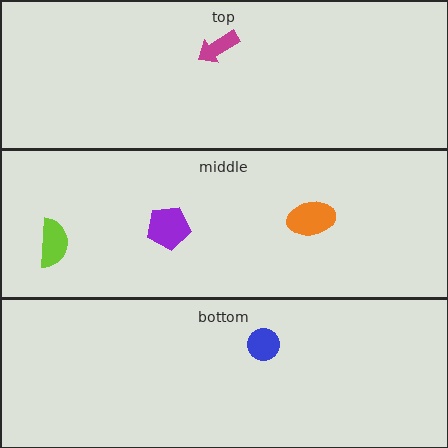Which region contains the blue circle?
The bottom region.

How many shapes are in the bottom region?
1.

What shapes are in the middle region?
The orange ellipse, the lime semicircle, the purple pentagon.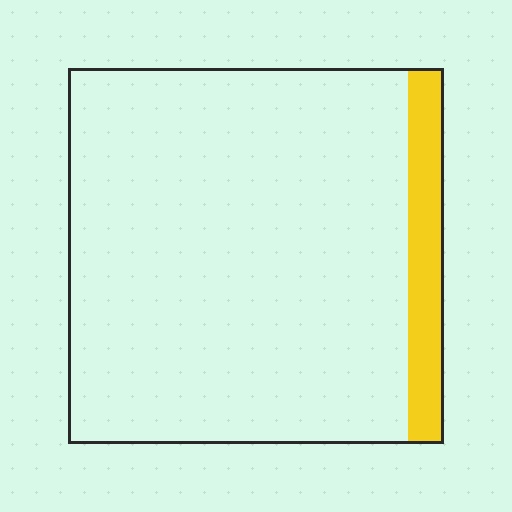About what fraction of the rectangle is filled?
About one tenth (1/10).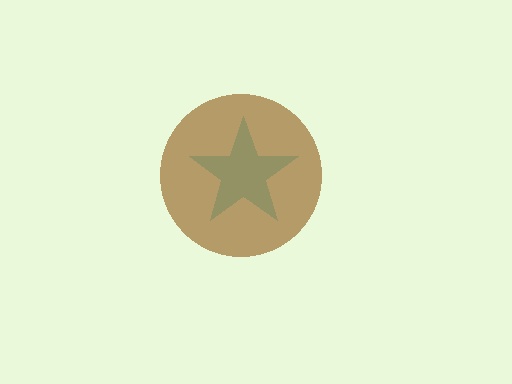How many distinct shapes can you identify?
There are 2 distinct shapes: a cyan star, a brown circle.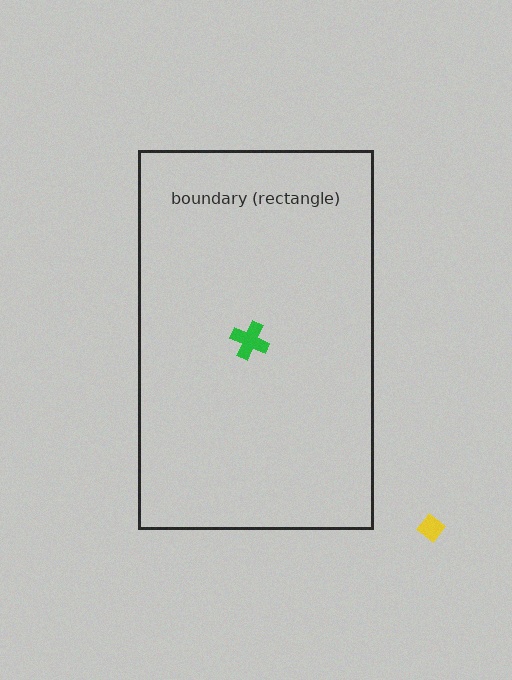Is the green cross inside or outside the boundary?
Inside.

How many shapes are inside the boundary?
1 inside, 1 outside.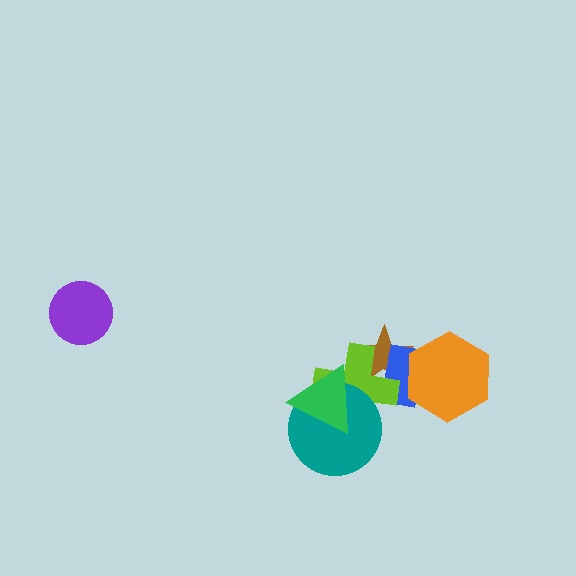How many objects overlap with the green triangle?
2 objects overlap with the green triangle.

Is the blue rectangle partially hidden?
Yes, it is partially covered by another shape.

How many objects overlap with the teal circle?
2 objects overlap with the teal circle.